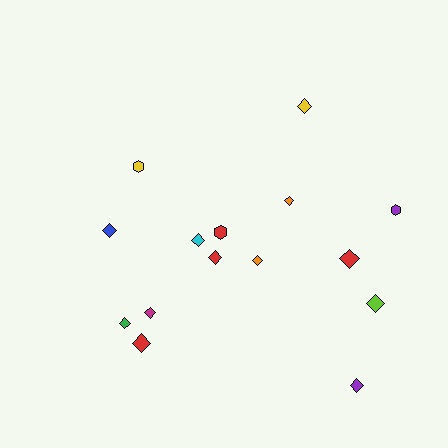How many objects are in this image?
There are 15 objects.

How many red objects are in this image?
There are 4 red objects.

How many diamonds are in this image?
There are 12 diamonds.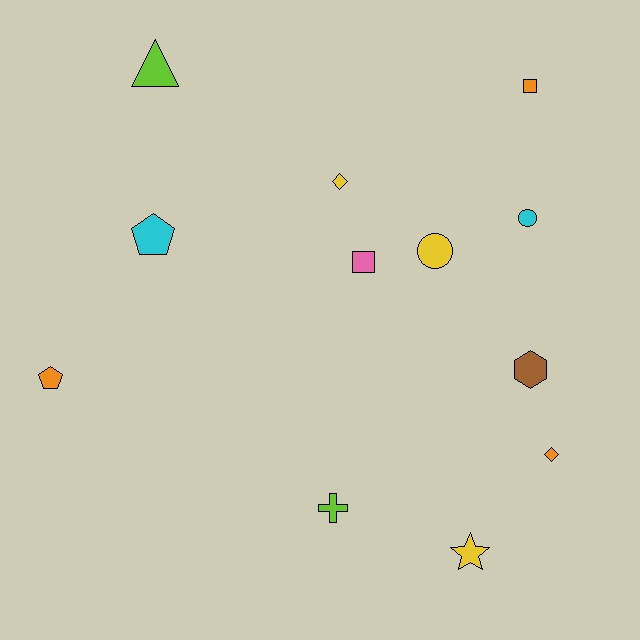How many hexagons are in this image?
There is 1 hexagon.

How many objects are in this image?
There are 12 objects.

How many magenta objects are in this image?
There are no magenta objects.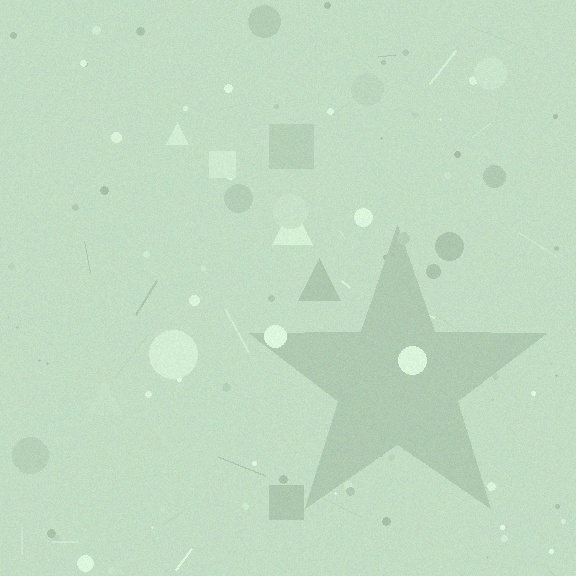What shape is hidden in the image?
A star is hidden in the image.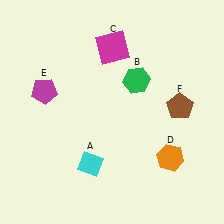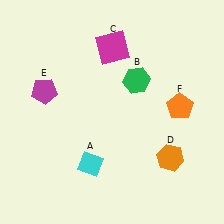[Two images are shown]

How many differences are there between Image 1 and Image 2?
There is 1 difference between the two images.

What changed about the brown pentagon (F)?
In Image 1, F is brown. In Image 2, it changed to orange.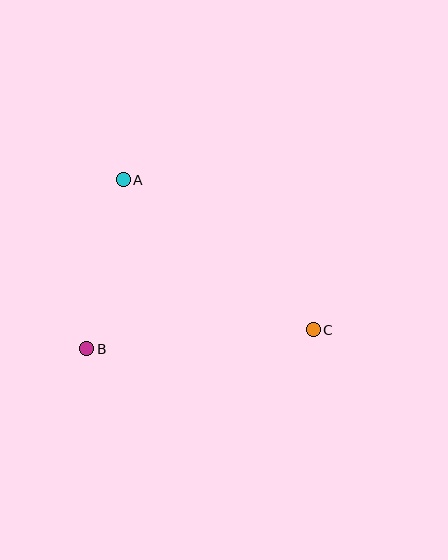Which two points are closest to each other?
Points A and B are closest to each other.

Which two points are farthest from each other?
Points A and C are farthest from each other.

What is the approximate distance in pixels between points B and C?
The distance between B and C is approximately 227 pixels.